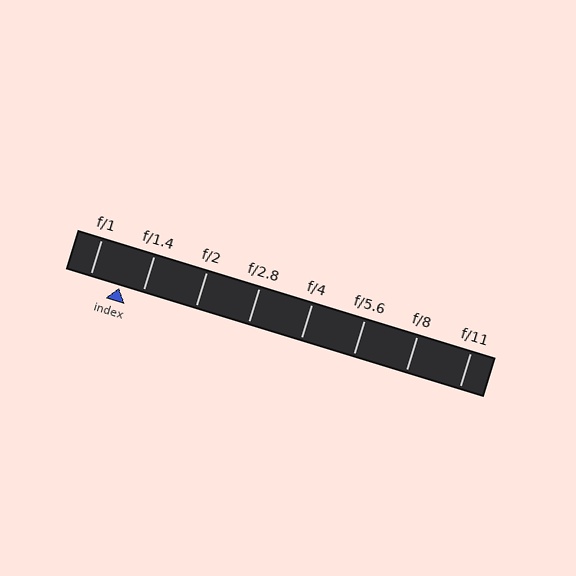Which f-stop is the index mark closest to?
The index mark is closest to f/1.4.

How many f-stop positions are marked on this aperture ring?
There are 8 f-stop positions marked.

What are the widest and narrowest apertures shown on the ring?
The widest aperture shown is f/1 and the narrowest is f/11.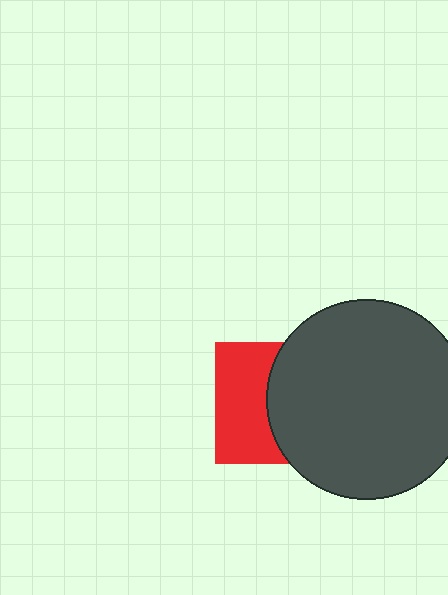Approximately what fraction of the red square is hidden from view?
Roughly 53% of the red square is hidden behind the dark gray circle.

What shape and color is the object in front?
The object in front is a dark gray circle.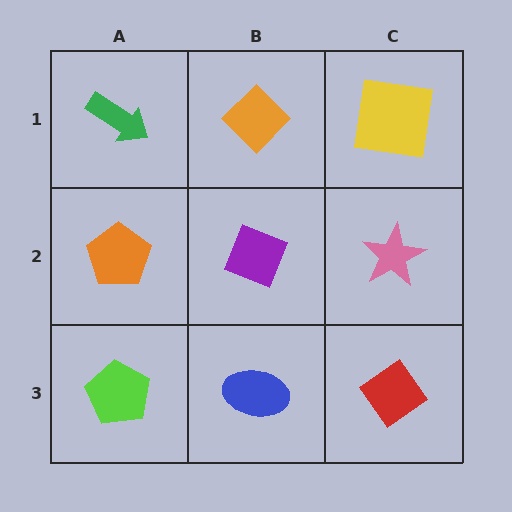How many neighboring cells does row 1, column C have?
2.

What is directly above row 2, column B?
An orange diamond.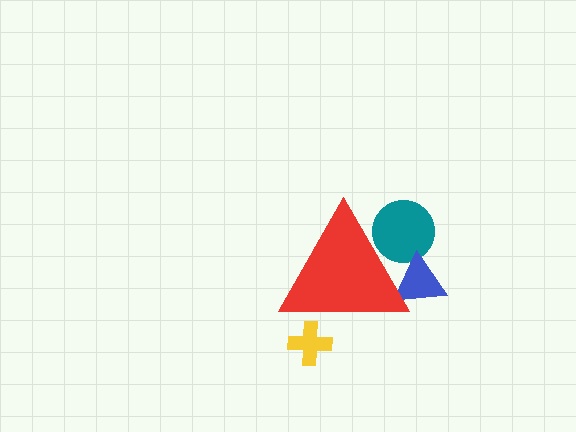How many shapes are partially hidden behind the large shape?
3 shapes are partially hidden.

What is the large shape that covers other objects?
A red triangle.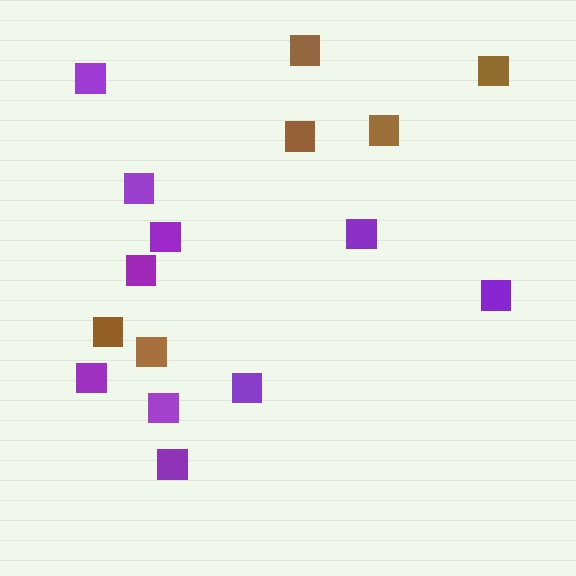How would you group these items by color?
There are 2 groups: one group of purple squares (10) and one group of brown squares (6).